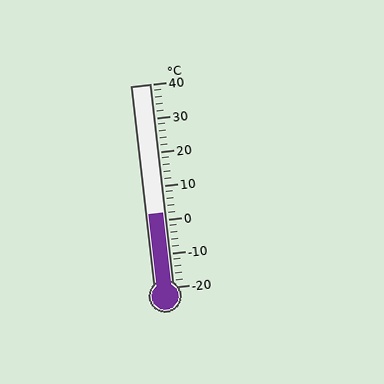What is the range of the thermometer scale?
The thermometer scale ranges from -20°C to 40°C.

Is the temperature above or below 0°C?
The temperature is above 0°C.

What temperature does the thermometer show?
The thermometer shows approximately 2°C.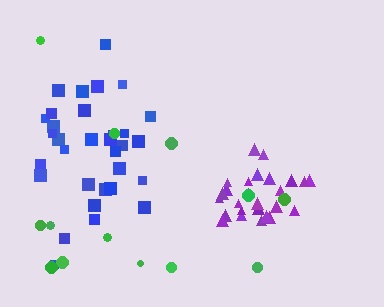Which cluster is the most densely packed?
Purple.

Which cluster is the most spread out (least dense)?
Green.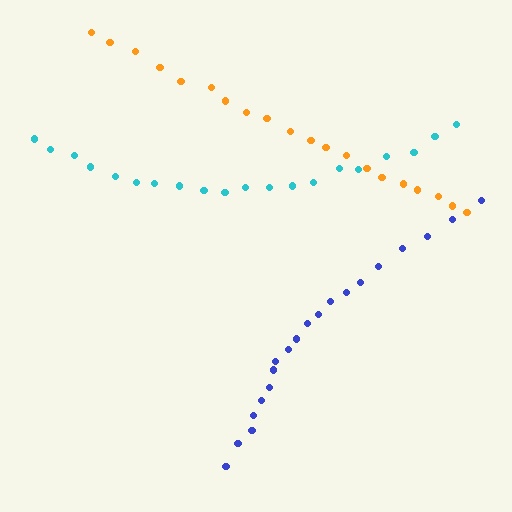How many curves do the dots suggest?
There are 3 distinct paths.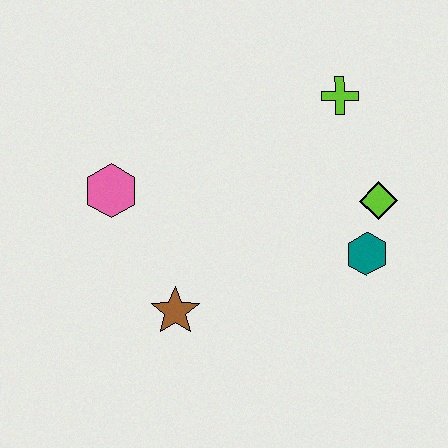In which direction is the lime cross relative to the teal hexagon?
The lime cross is above the teal hexagon.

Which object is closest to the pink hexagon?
The brown star is closest to the pink hexagon.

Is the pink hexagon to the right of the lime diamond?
No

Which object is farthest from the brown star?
The lime cross is farthest from the brown star.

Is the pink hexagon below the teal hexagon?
No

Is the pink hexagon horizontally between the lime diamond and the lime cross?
No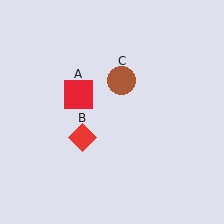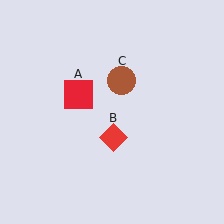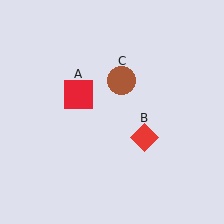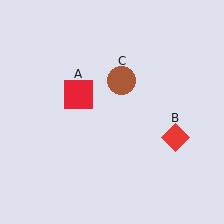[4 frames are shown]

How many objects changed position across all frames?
1 object changed position: red diamond (object B).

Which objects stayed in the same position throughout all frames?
Red square (object A) and brown circle (object C) remained stationary.